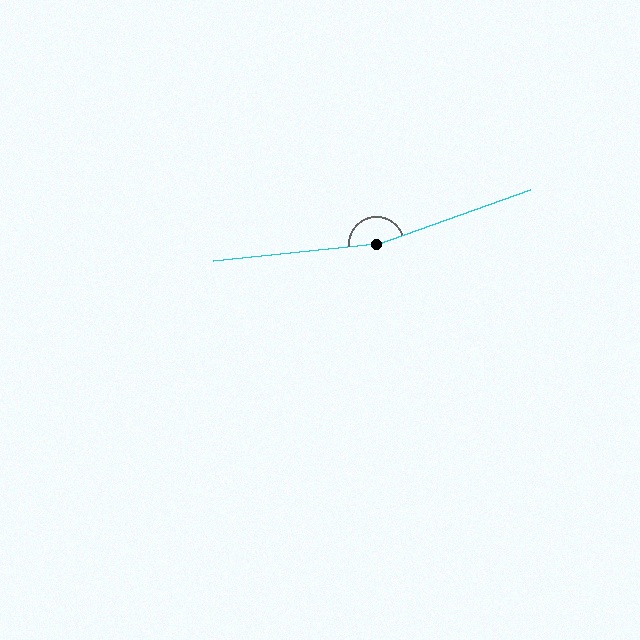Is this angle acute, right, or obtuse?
It is obtuse.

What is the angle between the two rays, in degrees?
Approximately 166 degrees.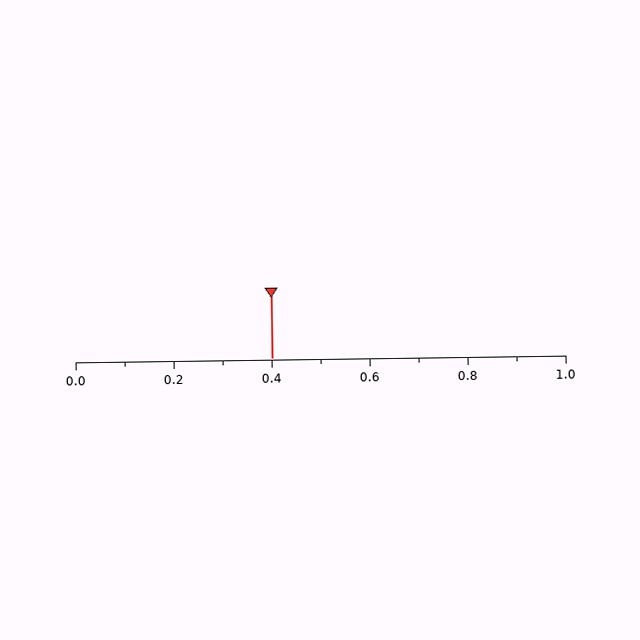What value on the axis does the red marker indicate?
The marker indicates approximately 0.4.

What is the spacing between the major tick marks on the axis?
The major ticks are spaced 0.2 apart.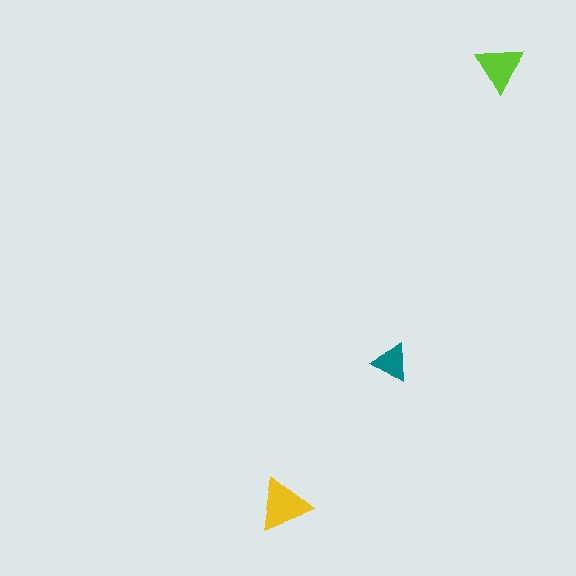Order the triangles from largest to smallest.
the yellow one, the lime one, the teal one.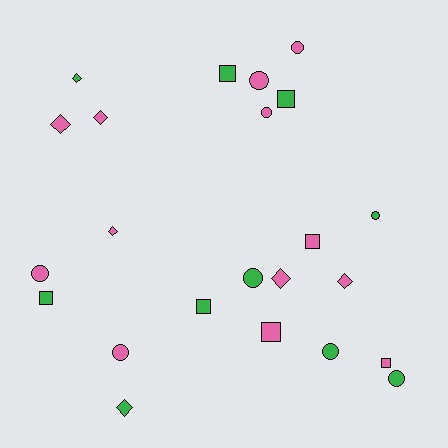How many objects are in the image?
There are 23 objects.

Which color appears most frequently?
Pink, with 13 objects.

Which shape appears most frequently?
Circle, with 9 objects.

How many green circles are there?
There are 4 green circles.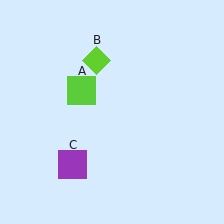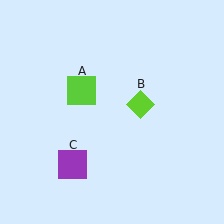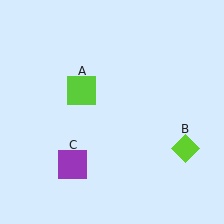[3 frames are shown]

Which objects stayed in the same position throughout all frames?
Lime square (object A) and purple square (object C) remained stationary.